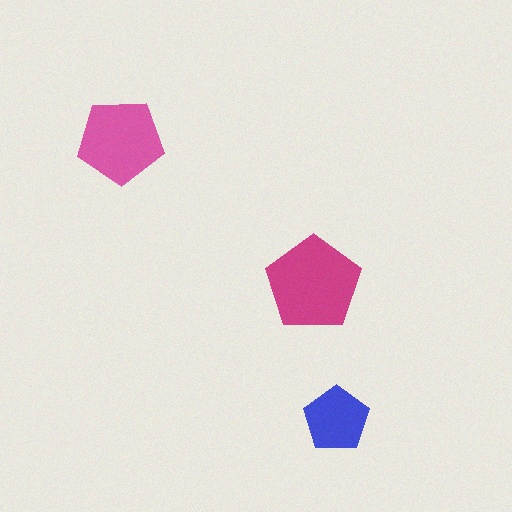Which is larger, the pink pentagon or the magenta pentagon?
The magenta one.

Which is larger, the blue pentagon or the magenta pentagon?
The magenta one.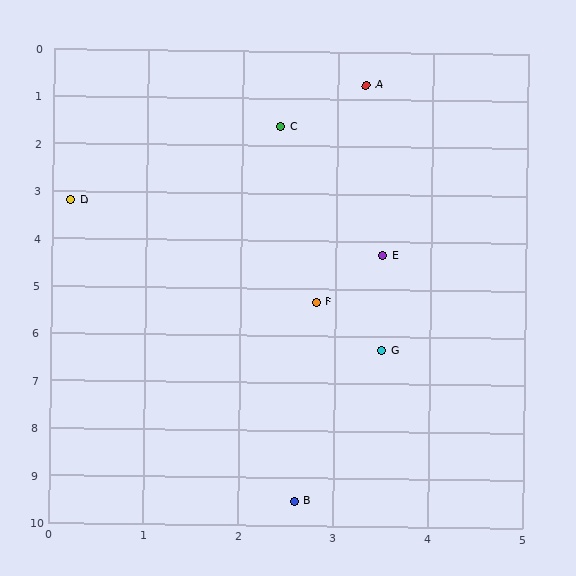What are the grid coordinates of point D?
Point D is at approximately (0.2, 3.2).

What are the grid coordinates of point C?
Point C is at approximately (2.4, 1.6).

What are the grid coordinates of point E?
Point E is at approximately (3.5, 4.3).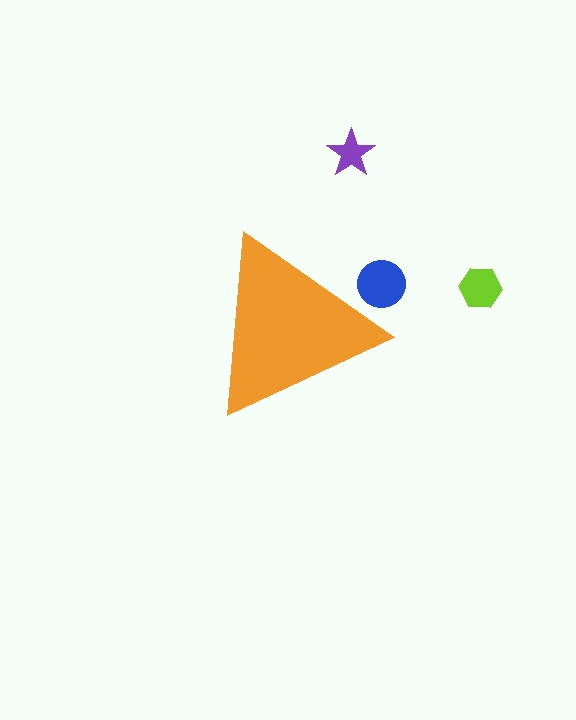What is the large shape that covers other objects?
An orange triangle.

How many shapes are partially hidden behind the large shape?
1 shape is partially hidden.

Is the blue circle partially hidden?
Yes, the blue circle is partially hidden behind the orange triangle.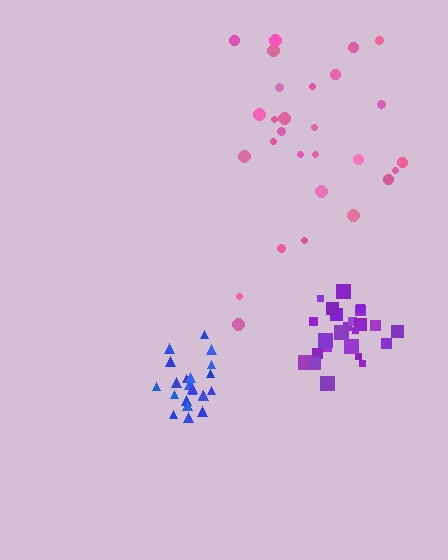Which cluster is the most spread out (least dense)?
Pink.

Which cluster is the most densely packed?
Blue.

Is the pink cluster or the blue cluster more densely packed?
Blue.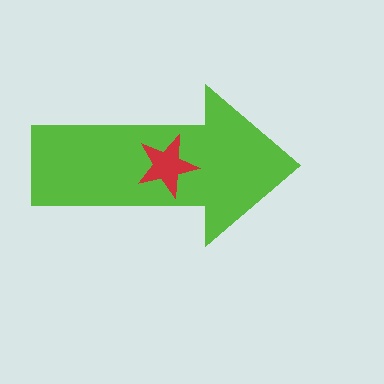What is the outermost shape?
The lime arrow.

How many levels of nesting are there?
2.